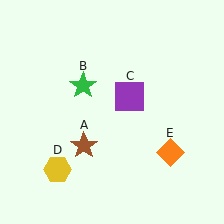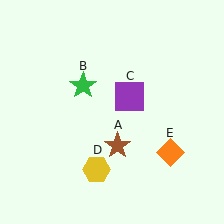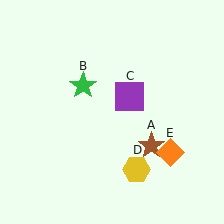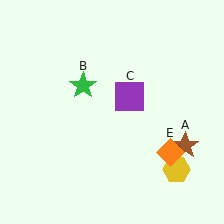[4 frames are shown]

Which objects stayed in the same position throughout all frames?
Green star (object B) and purple square (object C) and orange diamond (object E) remained stationary.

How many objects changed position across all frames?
2 objects changed position: brown star (object A), yellow hexagon (object D).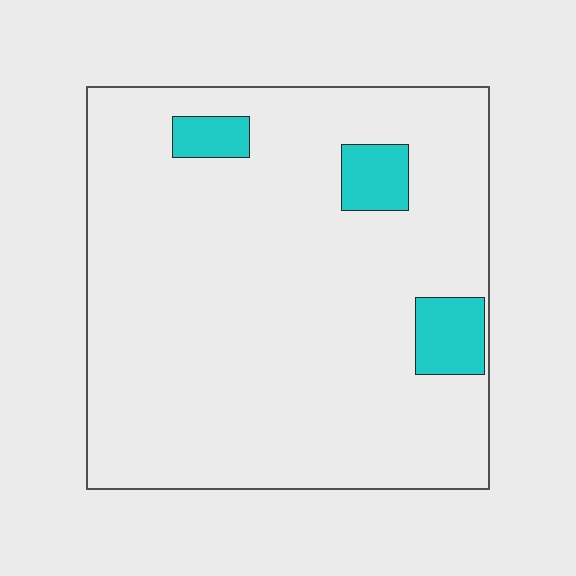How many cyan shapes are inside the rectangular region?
3.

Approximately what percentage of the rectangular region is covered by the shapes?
Approximately 10%.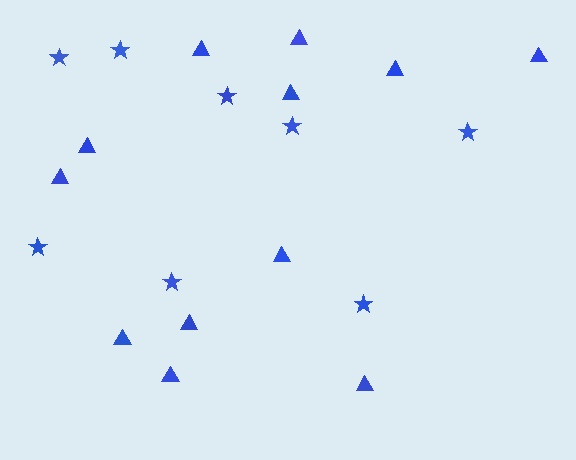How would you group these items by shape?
There are 2 groups: one group of triangles (12) and one group of stars (8).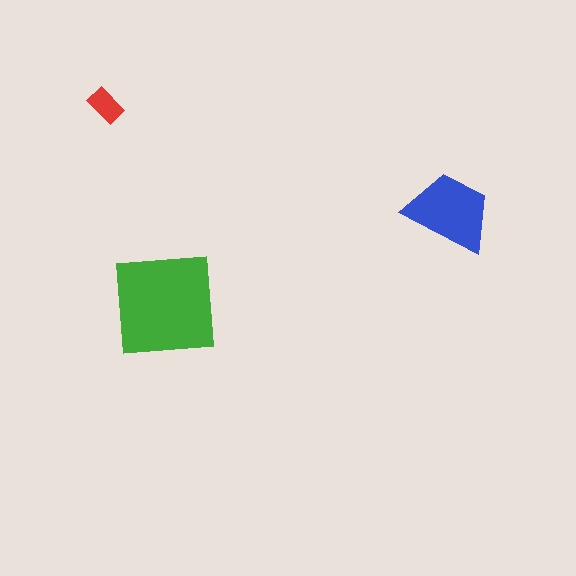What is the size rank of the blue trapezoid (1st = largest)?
2nd.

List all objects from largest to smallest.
The green square, the blue trapezoid, the red rectangle.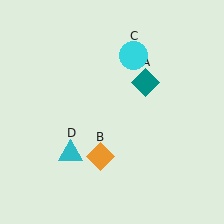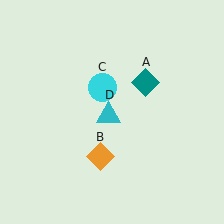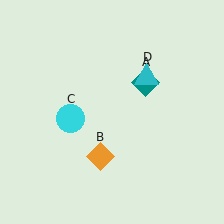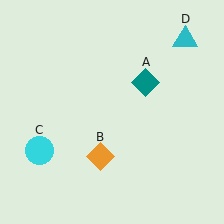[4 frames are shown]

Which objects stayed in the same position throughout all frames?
Teal diamond (object A) and orange diamond (object B) remained stationary.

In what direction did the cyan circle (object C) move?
The cyan circle (object C) moved down and to the left.